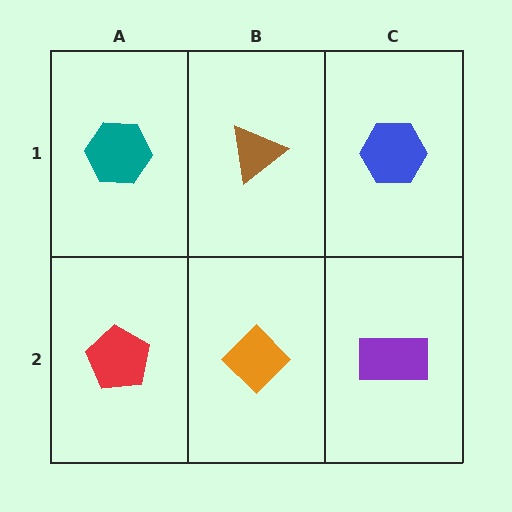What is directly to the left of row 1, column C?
A brown triangle.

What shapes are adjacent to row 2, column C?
A blue hexagon (row 1, column C), an orange diamond (row 2, column B).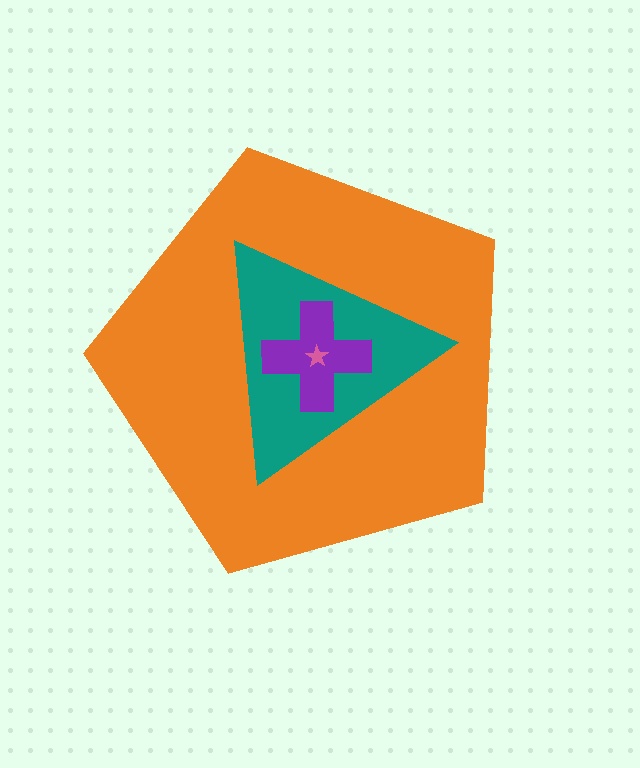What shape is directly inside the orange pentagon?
The teal triangle.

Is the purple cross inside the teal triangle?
Yes.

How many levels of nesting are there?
4.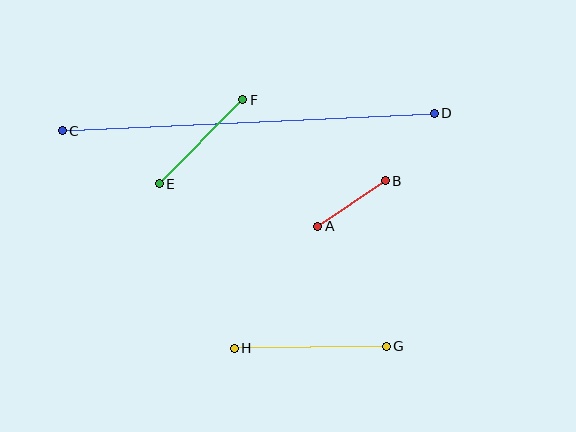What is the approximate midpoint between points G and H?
The midpoint is at approximately (310, 347) pixels.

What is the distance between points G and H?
The distance is approximately 152 pixels.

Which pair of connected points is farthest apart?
Points C and D are farthest apart.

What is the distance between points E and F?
The distance is approximately 118 pixels.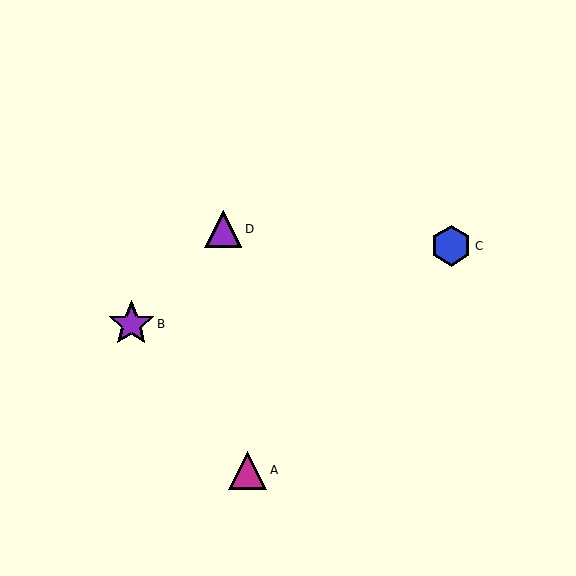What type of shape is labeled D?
Shape D is a purple triangle.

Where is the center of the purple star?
The center of the purple star is at (131, 324).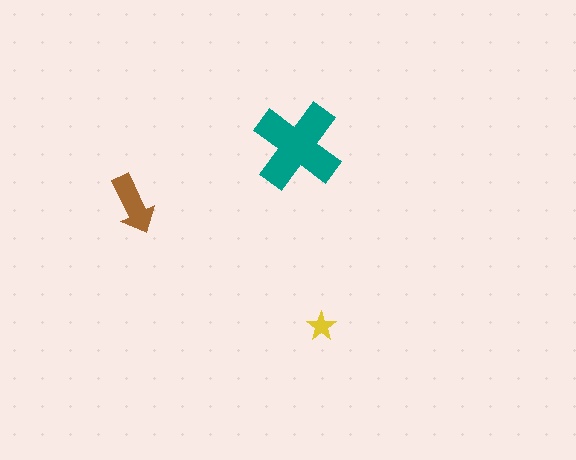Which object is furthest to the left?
The brown arrow is leftmost.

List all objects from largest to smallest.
The teal cross, the brown arrow, the yellow star.